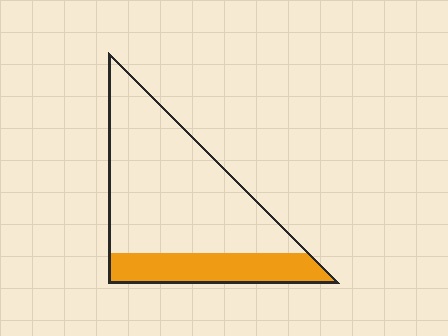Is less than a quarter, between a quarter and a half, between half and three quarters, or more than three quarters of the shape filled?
Less than a quarter.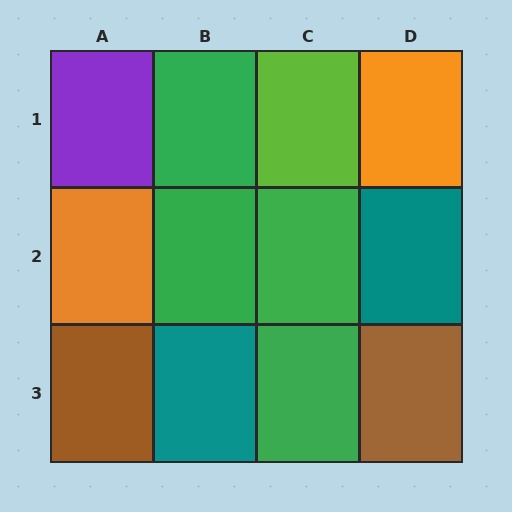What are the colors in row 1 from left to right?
Purple, green, lime, orange.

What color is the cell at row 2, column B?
Green.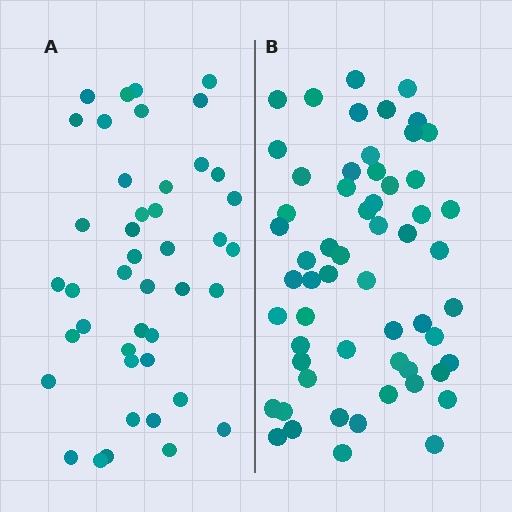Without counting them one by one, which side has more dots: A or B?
Region B (the right region) has more dots.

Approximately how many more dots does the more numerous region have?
Region B has approximately 15 more dots than region A.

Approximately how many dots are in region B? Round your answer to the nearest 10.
About 60 dots. (The exact count is 58, which rounds to 60.)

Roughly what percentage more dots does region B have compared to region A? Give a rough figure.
About 35% more.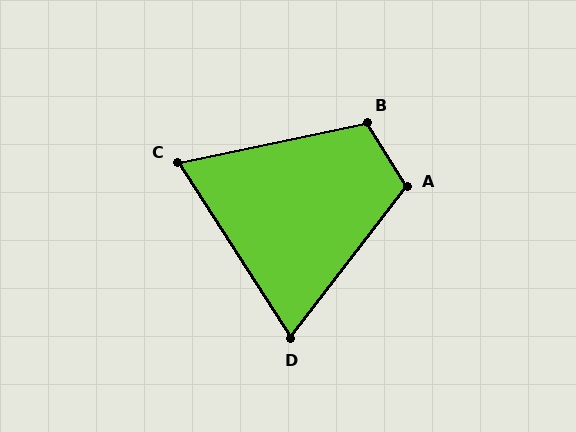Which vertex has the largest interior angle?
A, at approximately 111 degrees.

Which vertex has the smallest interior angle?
C, at approximately 69 degrees.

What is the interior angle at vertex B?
Approximately 110 degrees (obtuse).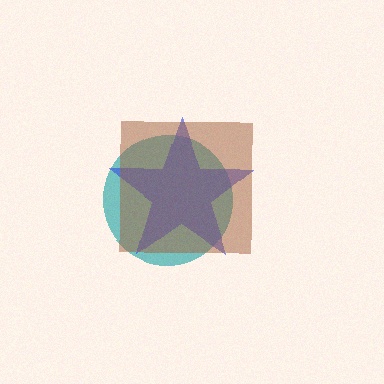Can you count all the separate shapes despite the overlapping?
Yes, there are 3 separate shapes.